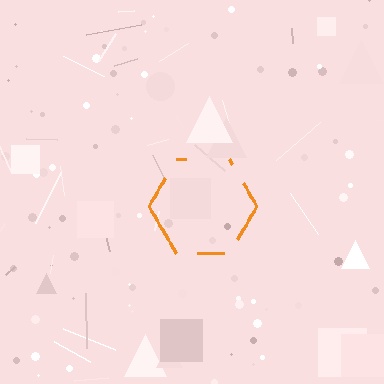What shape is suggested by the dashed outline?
The dashed outline suggests a hexagon.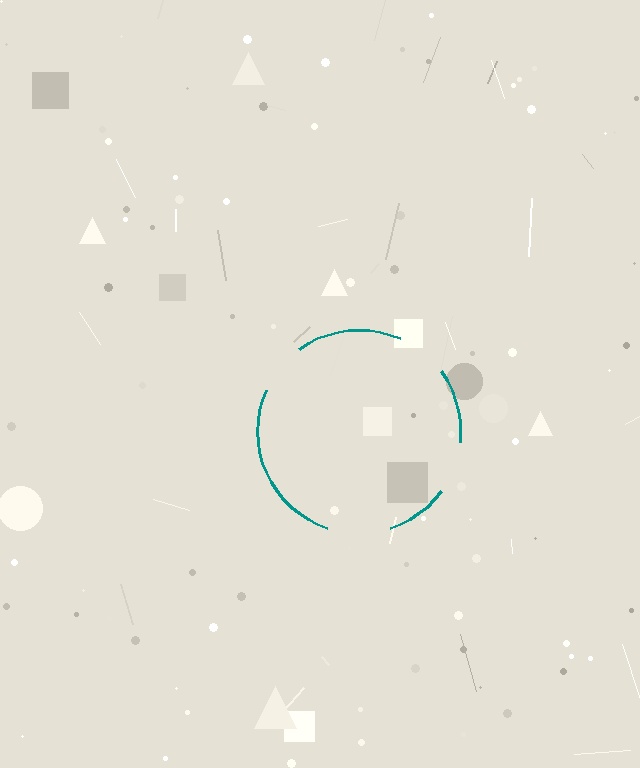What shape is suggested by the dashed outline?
The dashed outline suggests a circle.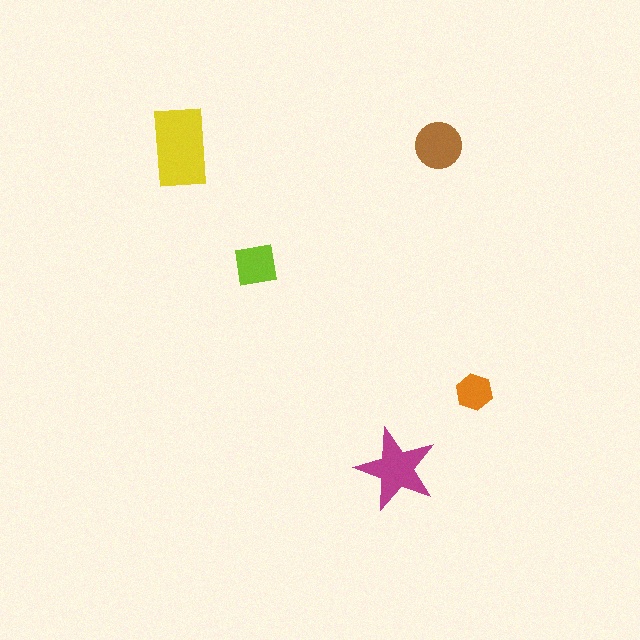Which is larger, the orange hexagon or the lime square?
The lime square.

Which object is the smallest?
The orange hexagon.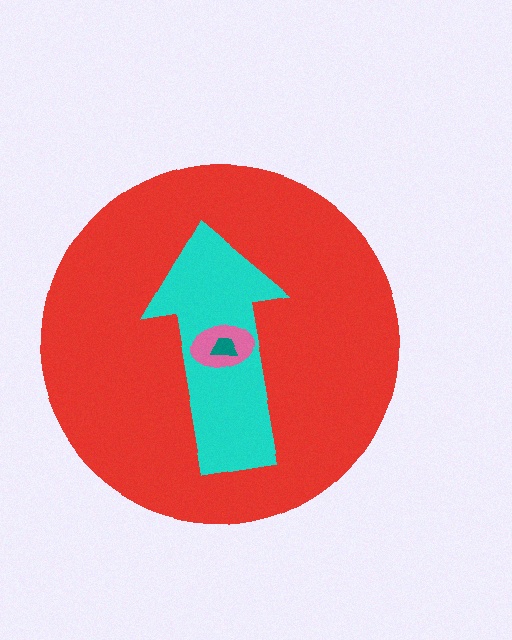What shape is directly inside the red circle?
The cyan arrow.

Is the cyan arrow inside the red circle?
Yes.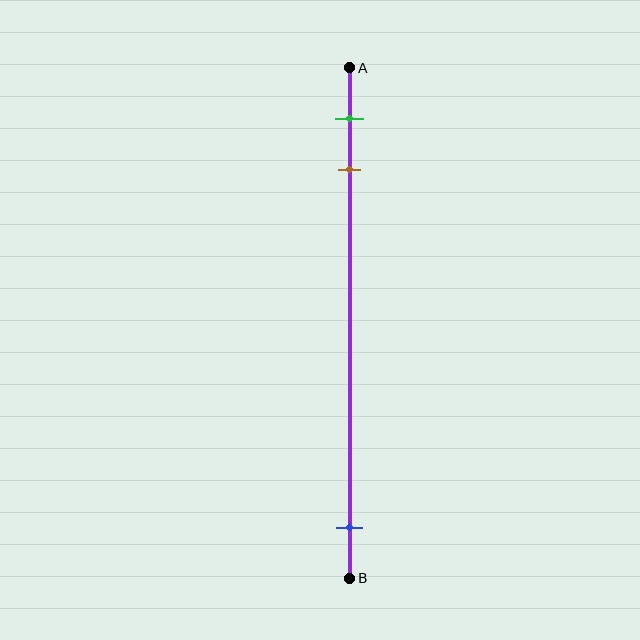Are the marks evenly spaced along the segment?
No, the marks are not evenly spaced.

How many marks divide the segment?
There are 3 marks dividing the segment.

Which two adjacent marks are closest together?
The green and brown marks are the closest adjacent pair.